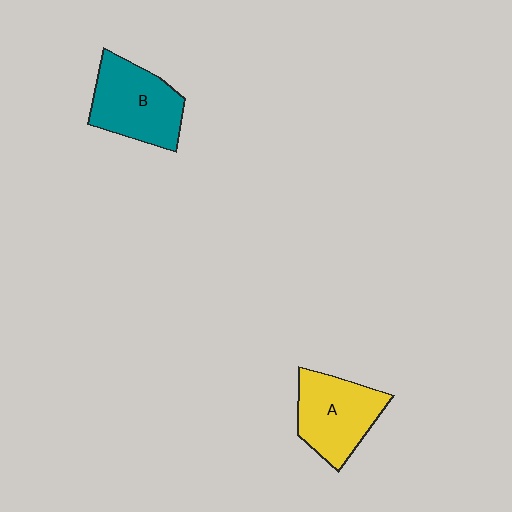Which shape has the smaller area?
Shape A (yellow).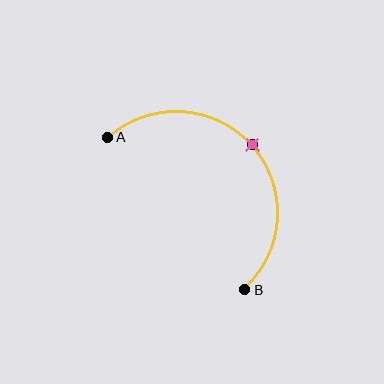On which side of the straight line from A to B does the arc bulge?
The arc bulges above and to the right of the straight line connecting A and B.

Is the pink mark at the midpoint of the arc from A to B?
Yes. The pink mark lies on the arc at equal arc-length from both A and B — it is the arc midpoint.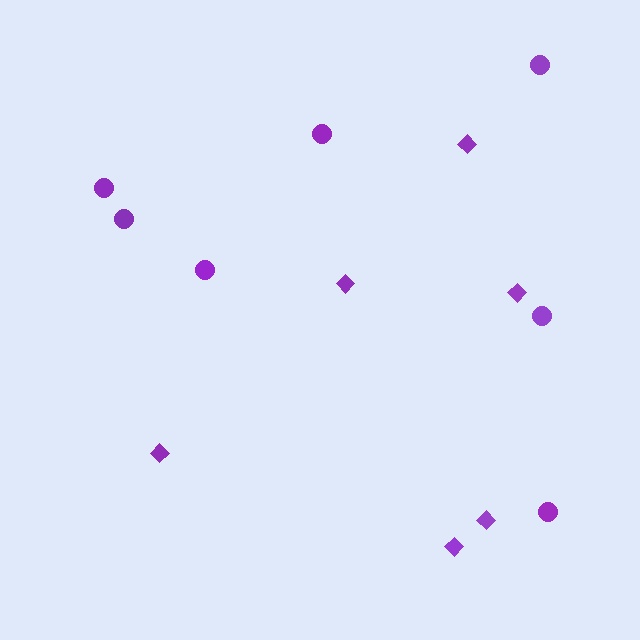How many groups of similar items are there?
There are 2 groups: one group of circles (7) and one group of diamonds (6).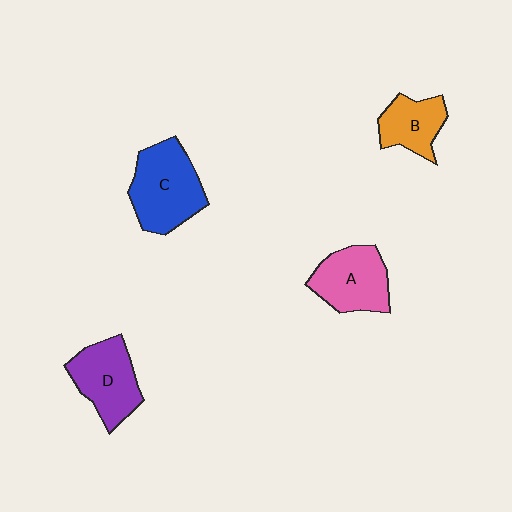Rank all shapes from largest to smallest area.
From largest to smallest: C (blue), D (purple), A (pink), B (orange).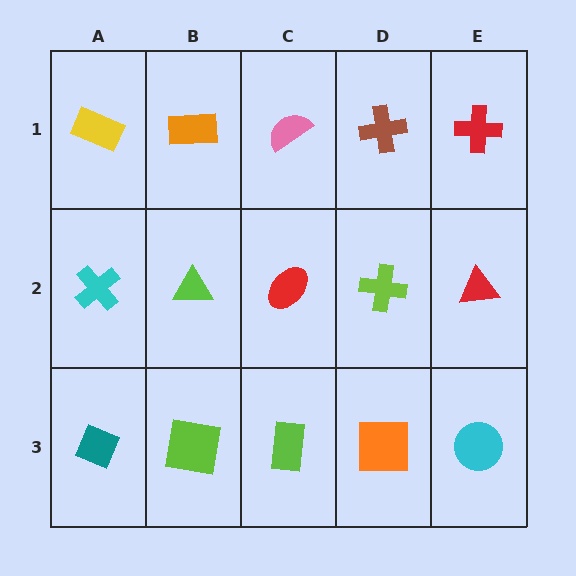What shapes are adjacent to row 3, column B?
A lime triangle (row 2, column B), a teal diamond (row 3, column A), a lime rectangle (row 3, column C).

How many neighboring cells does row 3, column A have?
2.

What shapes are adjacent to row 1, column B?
A lime triangle (row 2, column B), a yellow rectangle (row 1, column A), a pink semicircle (row 1, column C).